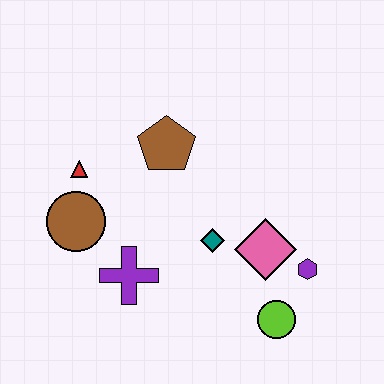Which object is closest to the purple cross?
The brown circle is closest to the purple cross.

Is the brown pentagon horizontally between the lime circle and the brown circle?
Yes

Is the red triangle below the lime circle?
No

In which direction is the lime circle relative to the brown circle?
The lime circle is to the right of the brown circle.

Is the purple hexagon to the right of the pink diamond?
Yes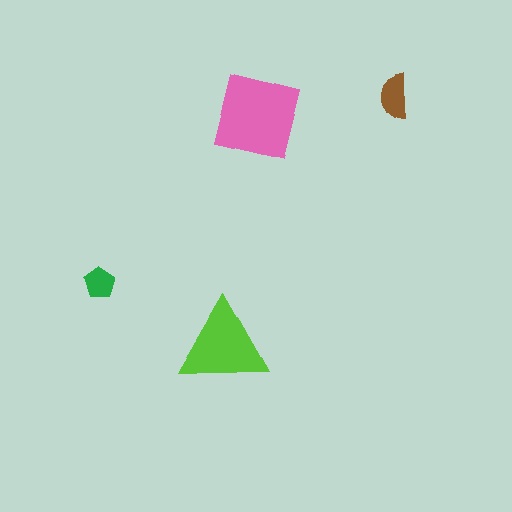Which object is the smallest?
The green pentagon.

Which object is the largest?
The pink square.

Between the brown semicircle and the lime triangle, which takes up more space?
The lime triangle.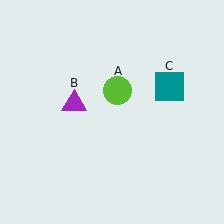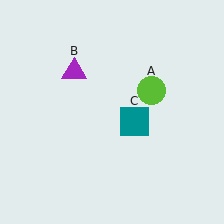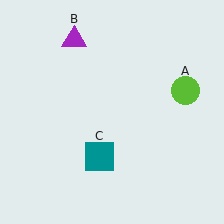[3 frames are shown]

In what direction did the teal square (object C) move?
The teal square (object C) moved down and to the left.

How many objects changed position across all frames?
3 objects changed position: lime circle (object A), purple triangle (object B), teal square (object C).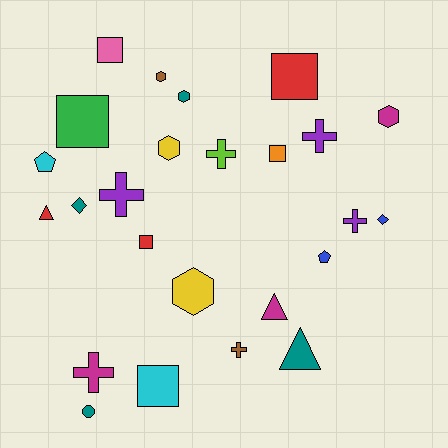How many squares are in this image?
There are 6 squares.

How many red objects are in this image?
There are 3 red objects.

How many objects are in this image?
There are 25 objects.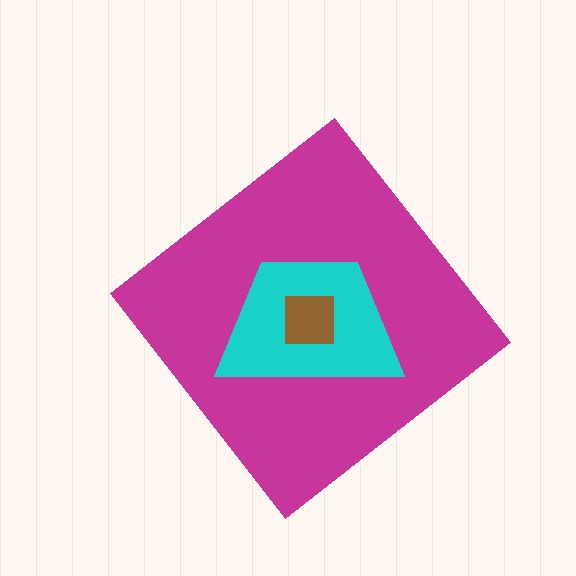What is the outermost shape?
The magenta diamond.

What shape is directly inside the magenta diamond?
The cyan trapezoid.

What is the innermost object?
The brown square.